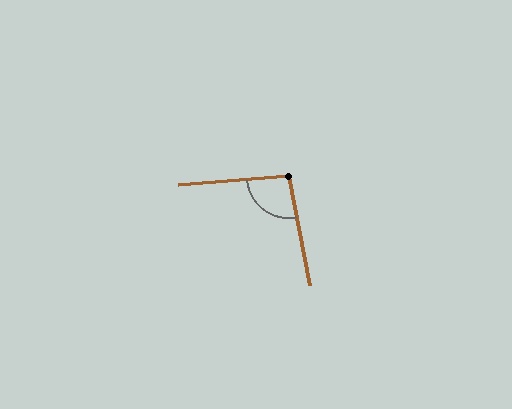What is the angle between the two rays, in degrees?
Approximately 97 degrees.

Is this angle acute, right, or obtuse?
It is obtuse.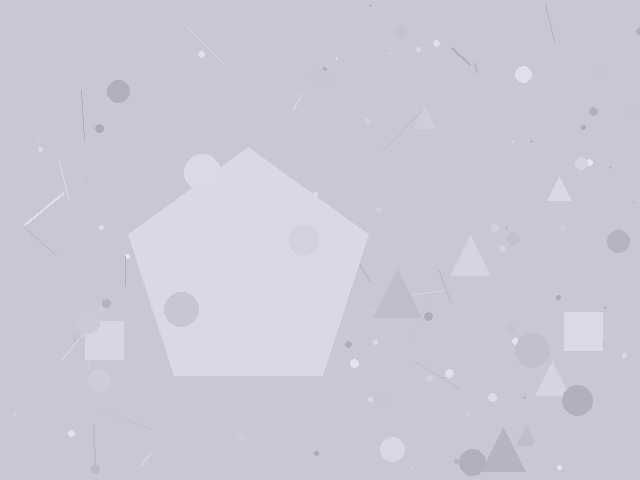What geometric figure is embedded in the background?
A pentagon is embedded in the background.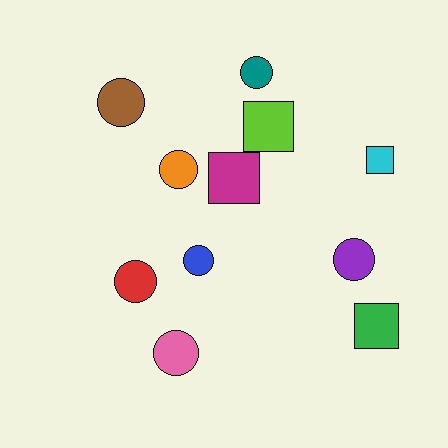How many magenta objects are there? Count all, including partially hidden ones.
There is 1 magenta object.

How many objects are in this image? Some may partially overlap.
There are 11 objects.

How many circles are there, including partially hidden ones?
There are 7 circles.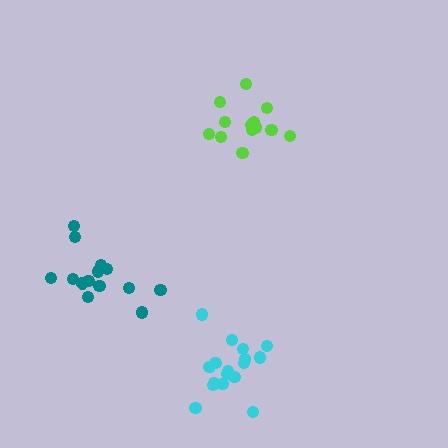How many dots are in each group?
Group 1: 14 dots, Group 2: 14 dots, Group 3: 17 dots (45 total).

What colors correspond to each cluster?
The clusters are colored: lime, teal, cyan.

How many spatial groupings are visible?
There are 3 spatial groupings.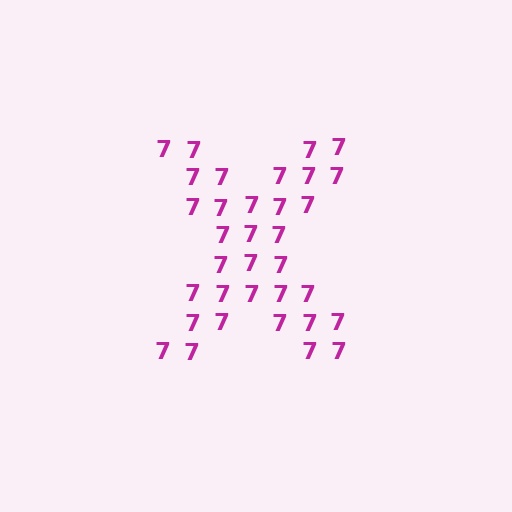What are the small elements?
The small elements are digit 7's.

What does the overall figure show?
The overall figure shows the letter X.